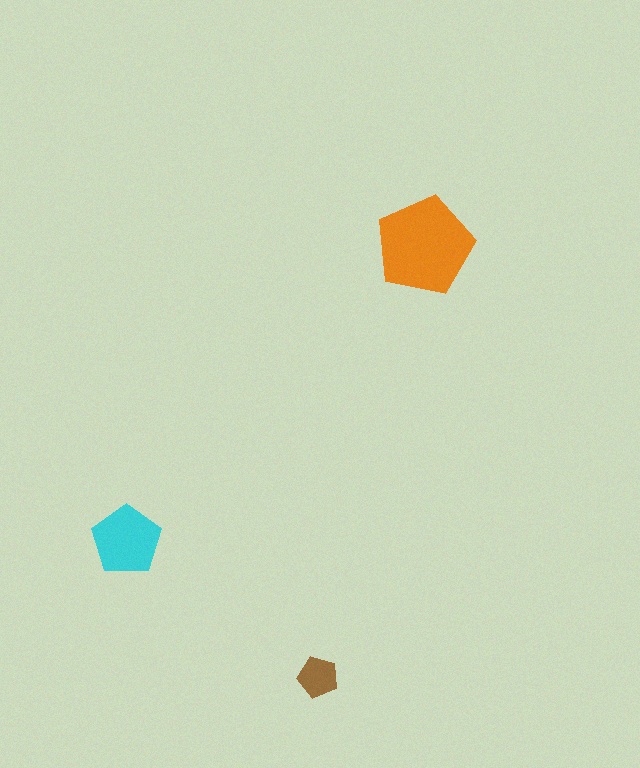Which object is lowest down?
The brown pentagon is bottommost.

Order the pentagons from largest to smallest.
the orange one, the cyan one, the brown one.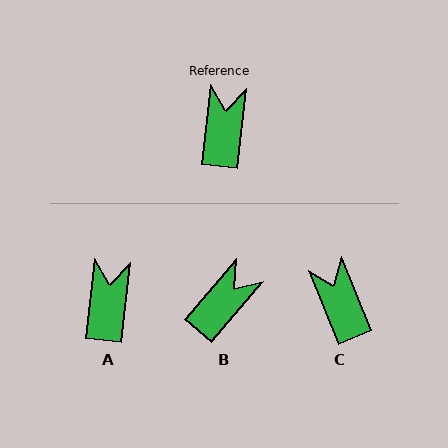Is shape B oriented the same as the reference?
No, it is off by about 34 degrees.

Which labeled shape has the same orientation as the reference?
A.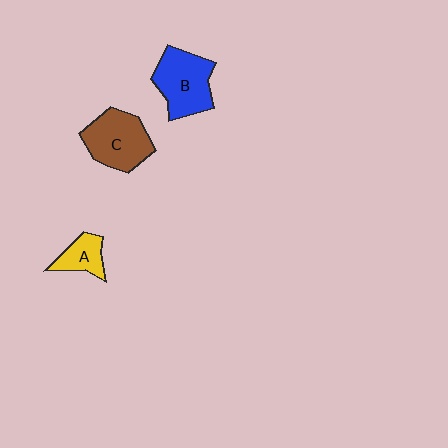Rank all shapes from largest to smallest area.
From largest to smallest: B (blue), C (brown), A (yellow).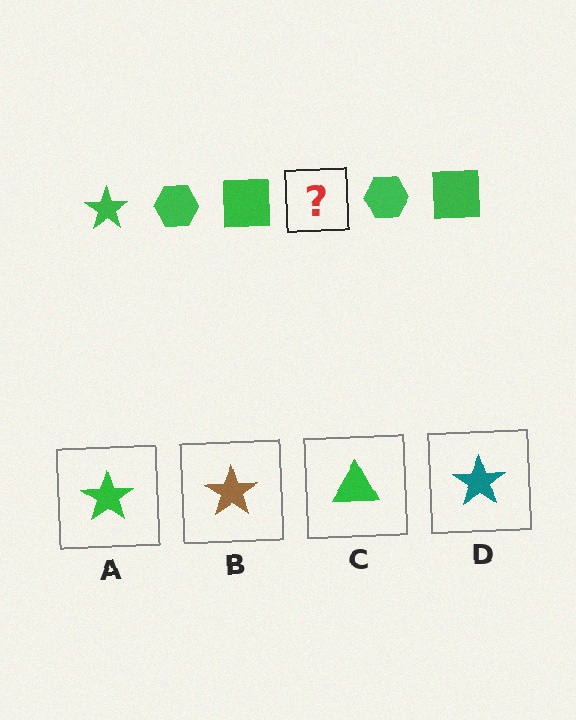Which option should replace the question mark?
Option A.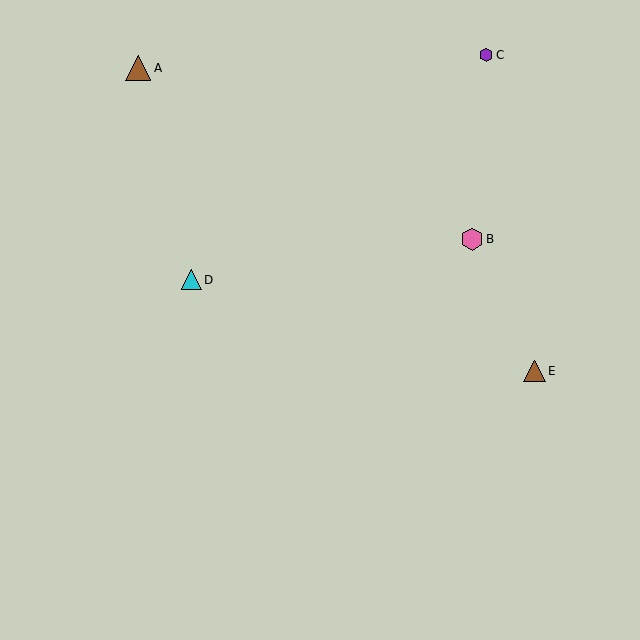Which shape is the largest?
The brown triangle (labeled A) is the largest.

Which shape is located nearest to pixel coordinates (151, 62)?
The brown triangle (labeled A) at (138, 68) is nearest to that location.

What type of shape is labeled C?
Shape C is a purple hexagon.